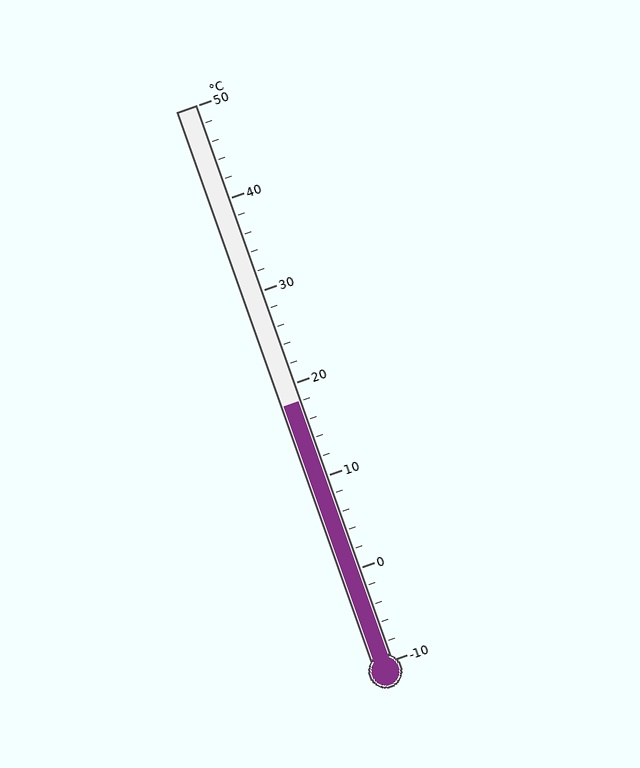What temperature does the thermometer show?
The thermometer shows approximately 18°C.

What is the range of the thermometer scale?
The thermometer scale ranges from -10°C to 50°C.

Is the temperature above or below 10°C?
The temperature is above 10°C.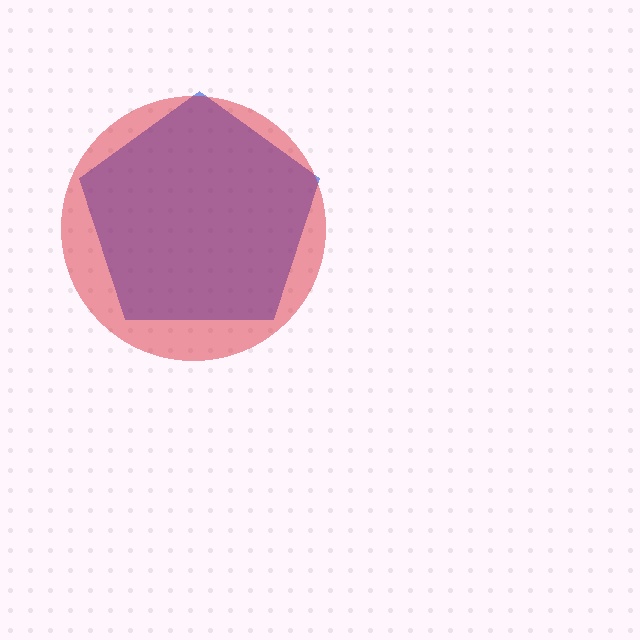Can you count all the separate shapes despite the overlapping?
Yes, there are 2 separate shapes.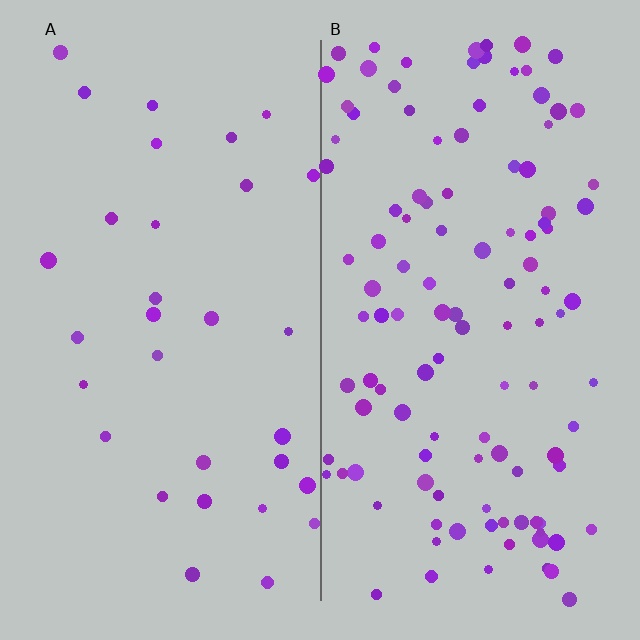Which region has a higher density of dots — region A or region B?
B (the right).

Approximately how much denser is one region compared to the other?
Approximately 3.7× — region B over region A.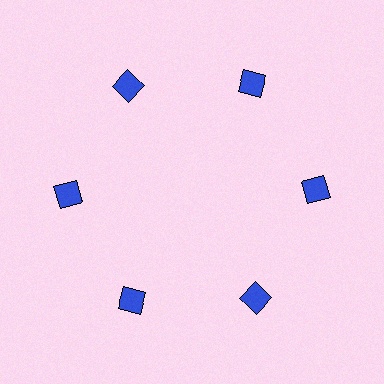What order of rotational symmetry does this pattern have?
This pattern has 6-fold rotational symmetry.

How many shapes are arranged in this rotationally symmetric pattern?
There are 6 shapes, arranged in 6 groups of 1.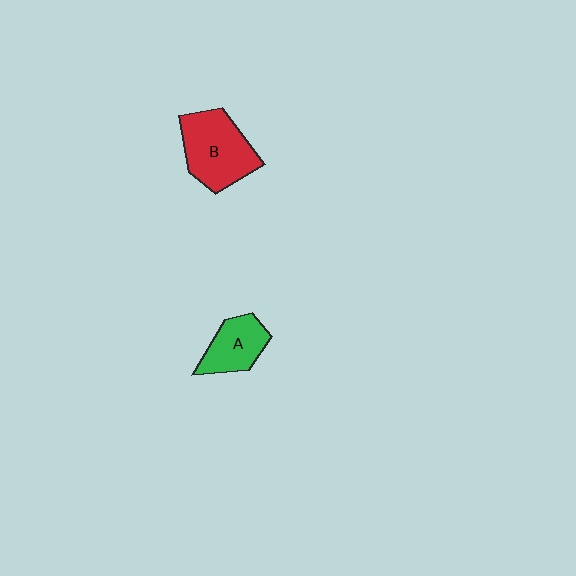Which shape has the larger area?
Shape B (red).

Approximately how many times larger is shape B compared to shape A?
Approximately 1.6 times.